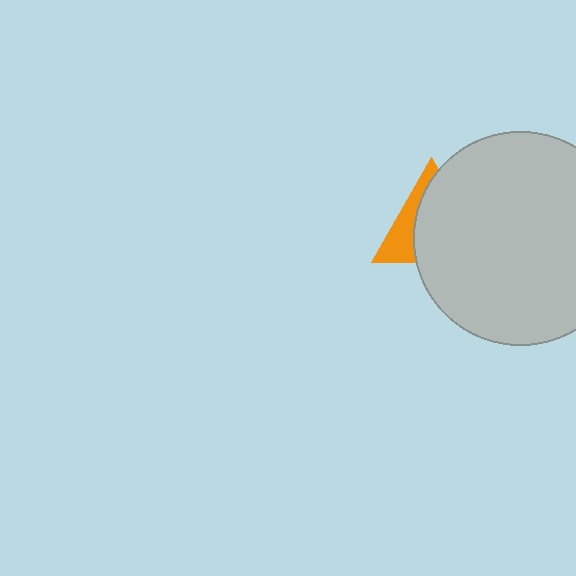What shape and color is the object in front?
The object in front is a light gray circle.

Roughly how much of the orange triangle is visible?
A small part of it is visible (roughly 33%).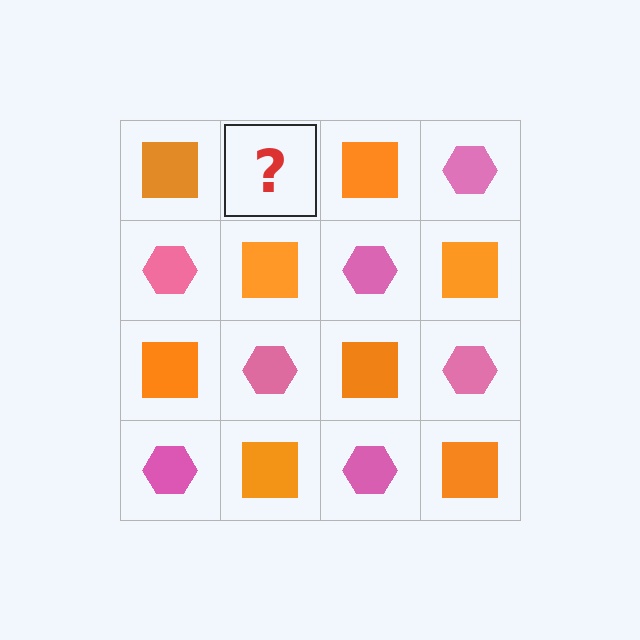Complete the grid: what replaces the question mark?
The question mark should be replaced with a pink hexagon.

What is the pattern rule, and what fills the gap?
The rule is that it alternates orange square and pink hexagon in a checkerboard pattern. The gap should be filled with a pink hexagon.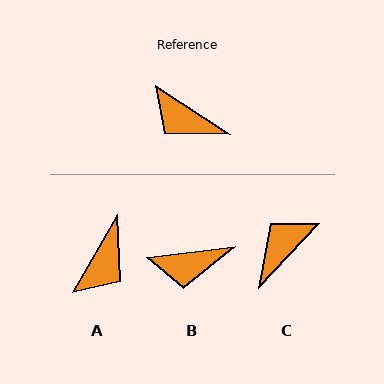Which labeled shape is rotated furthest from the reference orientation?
C, about 100 degrees away.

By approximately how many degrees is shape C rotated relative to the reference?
Approximately 100 degrees clockwise.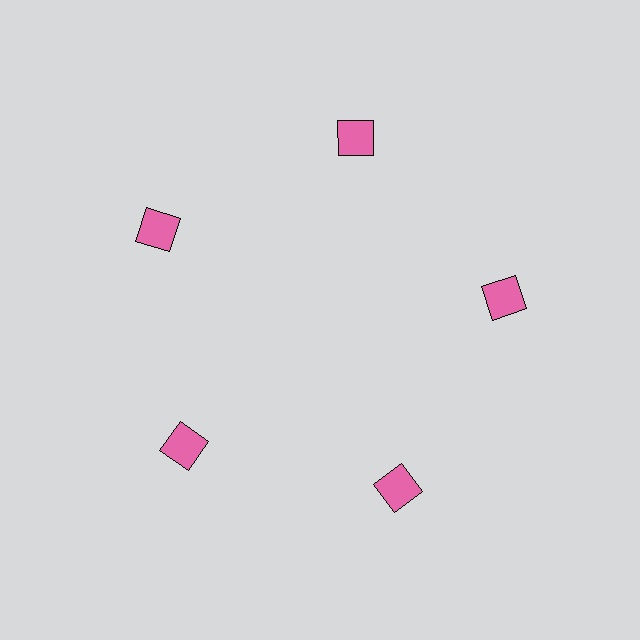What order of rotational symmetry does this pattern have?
This pattern has 5-fold rotational symmetry.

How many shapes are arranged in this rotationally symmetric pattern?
There are 5 shapes, arranged in 5 groups of 1.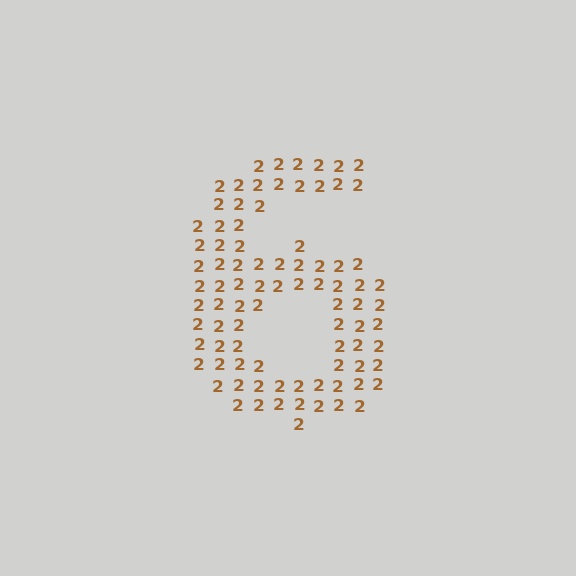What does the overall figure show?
The overall figure shows the digit 6.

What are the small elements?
The small elements are digit 2's.